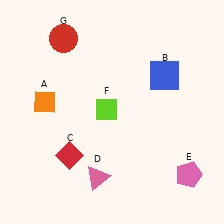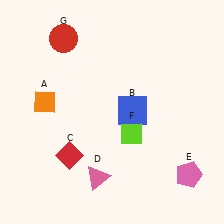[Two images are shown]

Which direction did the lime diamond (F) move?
The lime diamond (F) moved right.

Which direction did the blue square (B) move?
The blue square (B) moved down.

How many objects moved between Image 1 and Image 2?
2 objects moved between the two images.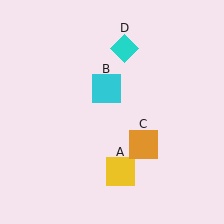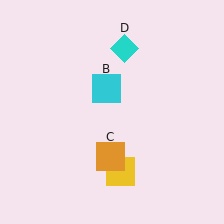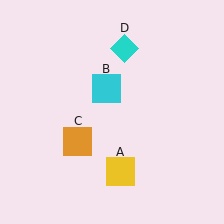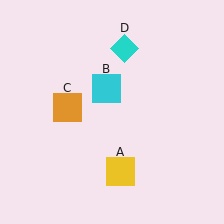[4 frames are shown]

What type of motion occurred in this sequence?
The orange square (object C) rotated clockwise around the center of the scene.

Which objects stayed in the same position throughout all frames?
Yellow square (object A) and cyan square (object B) and cyan diamond (object D) remained stationary.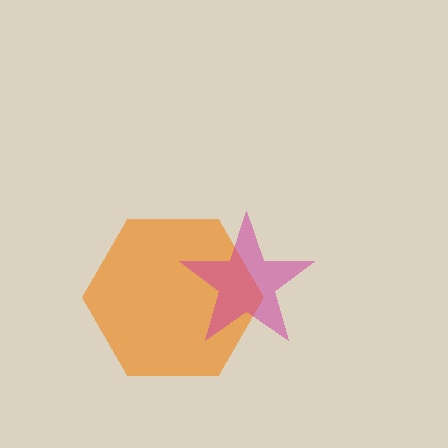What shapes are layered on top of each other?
The layered shapes are: an orange hexagon, a magenta star.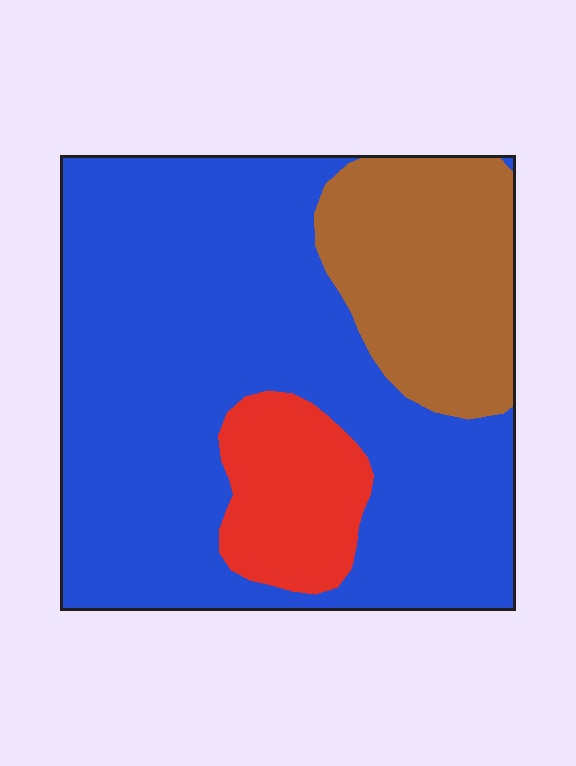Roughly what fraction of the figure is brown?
Brown covers around 20% of the figure.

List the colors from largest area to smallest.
From largest to smallest: blue, brown, red.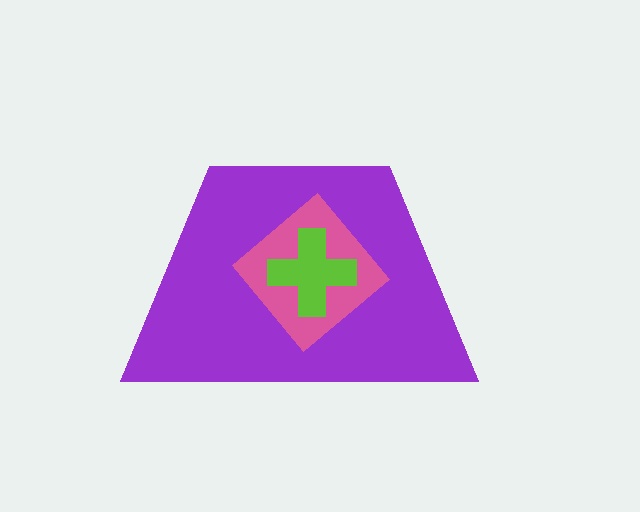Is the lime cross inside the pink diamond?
Yes.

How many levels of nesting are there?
3.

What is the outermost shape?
The purple trapezoid.